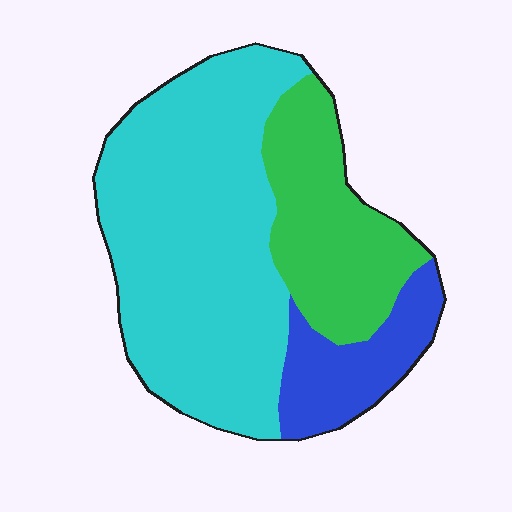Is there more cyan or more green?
Cyan.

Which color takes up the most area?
Cyan, at roughly 60%.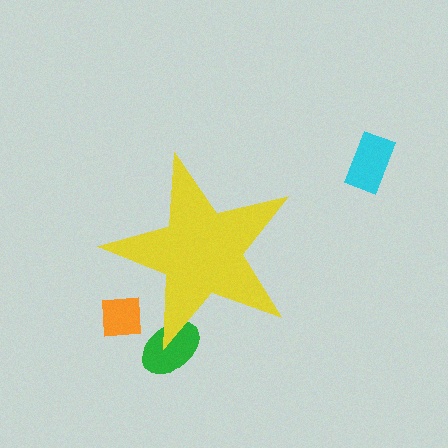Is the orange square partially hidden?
Yes, the orange square is partially hidden behind the yellow star.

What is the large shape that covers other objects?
A yellow star.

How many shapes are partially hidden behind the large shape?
2 shapes are partially hidden.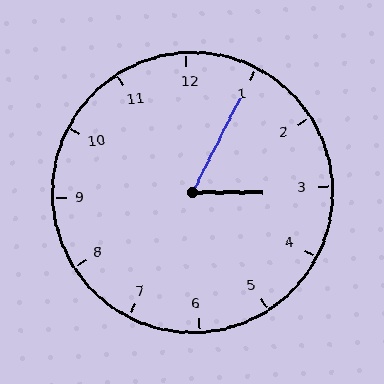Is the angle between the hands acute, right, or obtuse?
It is acute.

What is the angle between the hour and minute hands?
Approximately 62 degrees.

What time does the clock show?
3:05.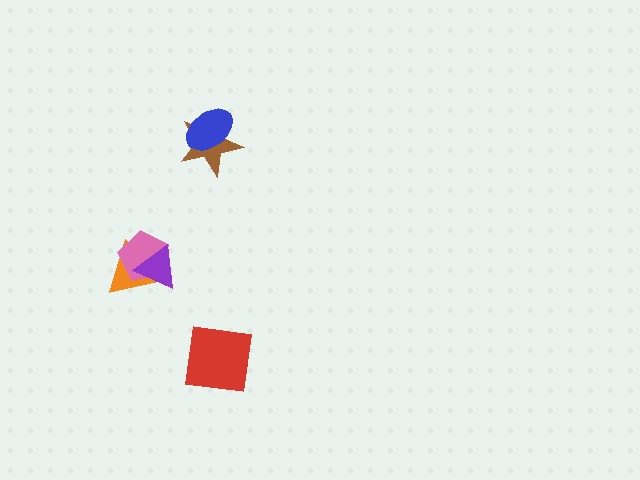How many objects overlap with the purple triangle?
2 objects overlap with the purple triangle.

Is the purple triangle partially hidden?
No, no other shape covers it.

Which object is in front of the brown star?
The blue ellipse is in front of the brown star.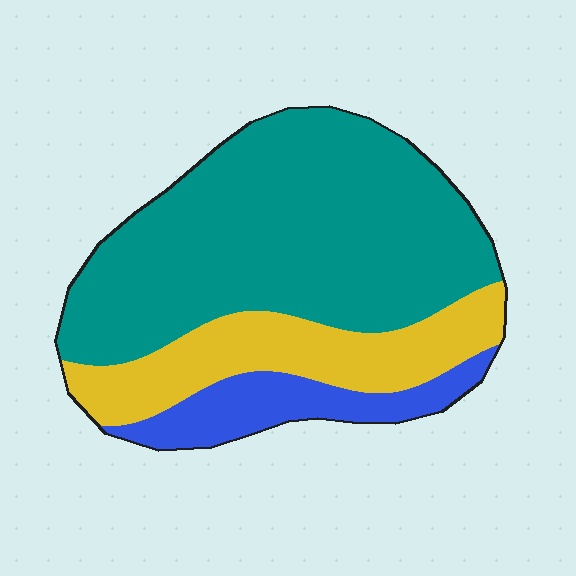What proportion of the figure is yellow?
Yellow covers around 25% of the figure.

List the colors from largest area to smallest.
From largest to smallest: teal, yellow, blue.